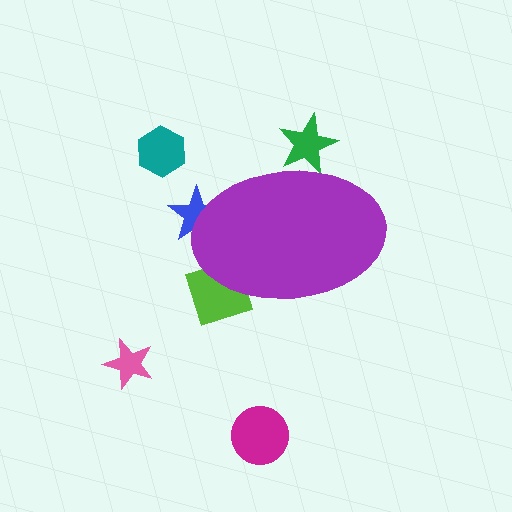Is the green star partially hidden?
Yes, the green star is partially hidden behind the purple ellipse.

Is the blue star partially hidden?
Yes, the blue star is partially hidden behind the purple ellipse.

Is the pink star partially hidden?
No, the pink star is fully visible.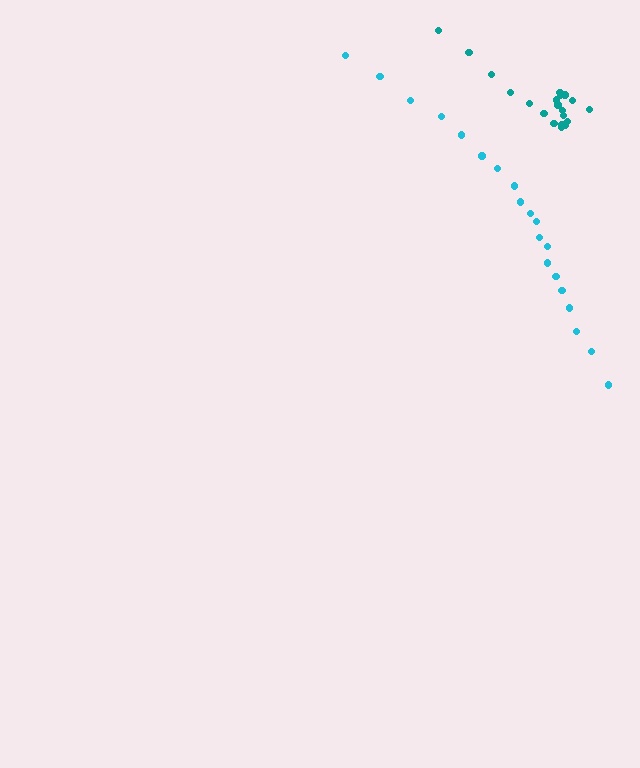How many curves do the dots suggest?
There are 2 distinct paths.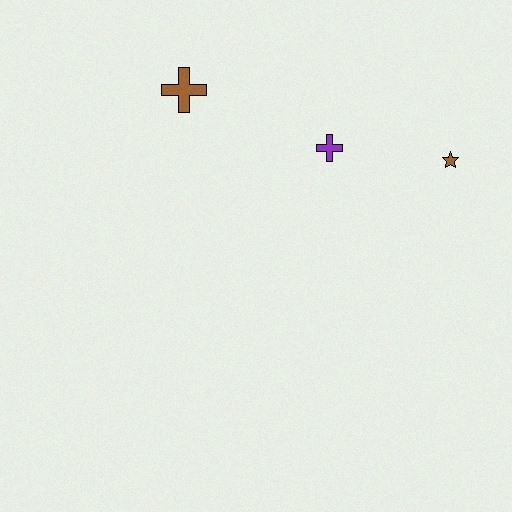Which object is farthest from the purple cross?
The brown cross is farthest from the purple cross.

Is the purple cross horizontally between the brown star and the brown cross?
Yes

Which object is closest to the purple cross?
The brown star is closest to the purple cross.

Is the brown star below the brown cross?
Yes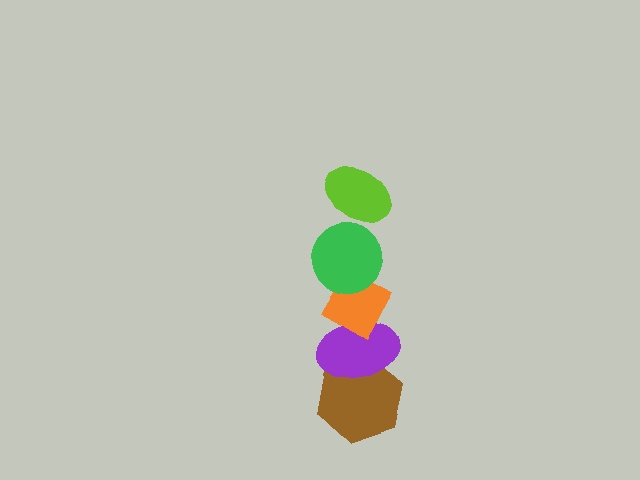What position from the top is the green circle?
The green circle is 2nd from the top.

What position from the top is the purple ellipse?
The purple ellipse is 4th from the top.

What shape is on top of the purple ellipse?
The orange diamond is on top of the purple ellipse.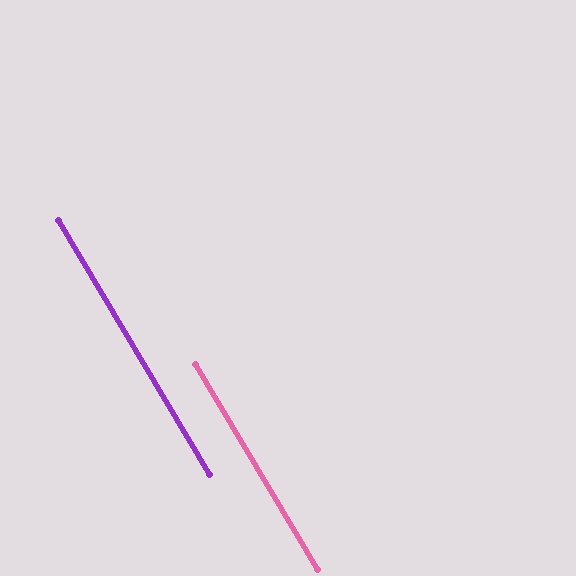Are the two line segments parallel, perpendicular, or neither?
Parallel — their directions differ by only 0.0°.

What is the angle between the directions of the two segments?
Approximately 0 degrees.